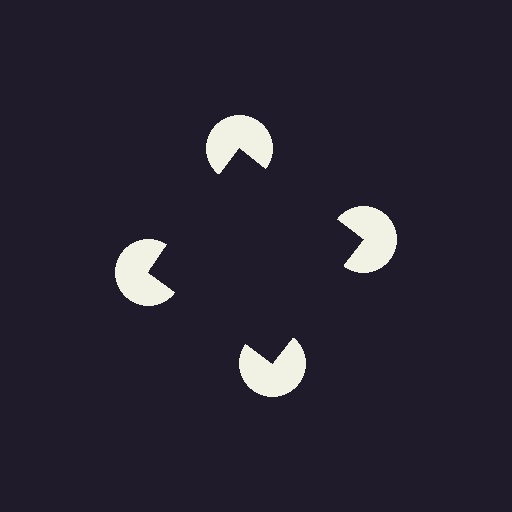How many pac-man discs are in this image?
There are 4 — one at each vertex of the illusory square.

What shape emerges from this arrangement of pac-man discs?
An illusory square — its edges are inferred from the aligned wedge cuts in the pac-man discs, not physically drawn.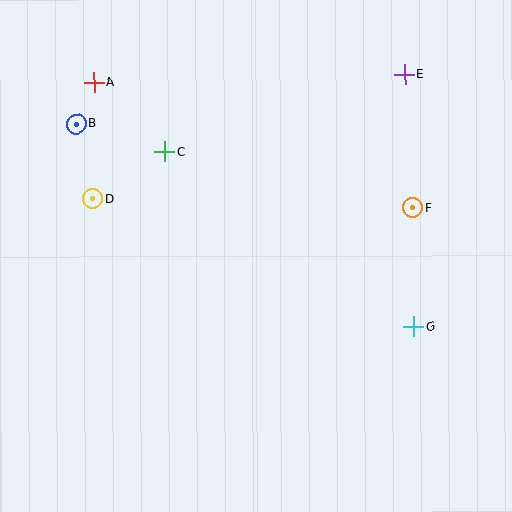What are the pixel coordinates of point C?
Point C is at (164, 152).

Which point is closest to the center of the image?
Point C at (164, 152) is closest to the center.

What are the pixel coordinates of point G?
Point G is at (414, 326).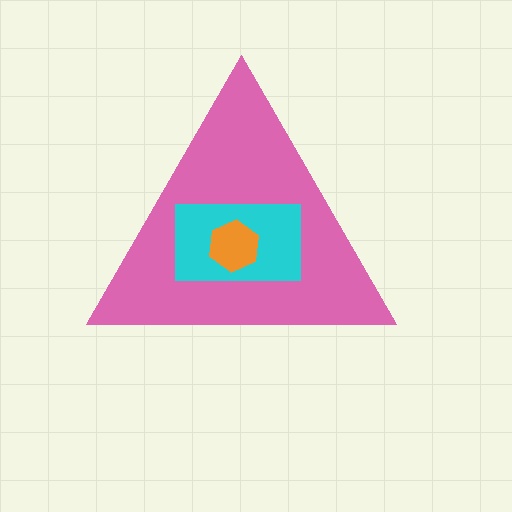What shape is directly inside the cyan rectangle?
The orange hexagon.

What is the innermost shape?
The orange hexagon.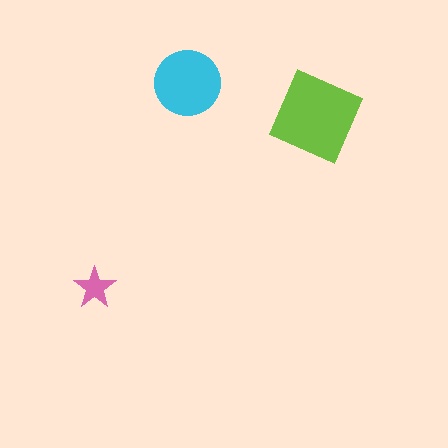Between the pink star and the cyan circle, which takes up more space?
The cyan circle.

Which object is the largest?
The lime diamond.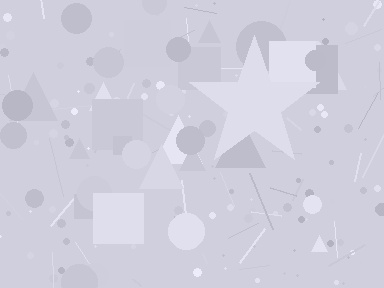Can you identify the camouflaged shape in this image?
The camouflaged shape is a star.